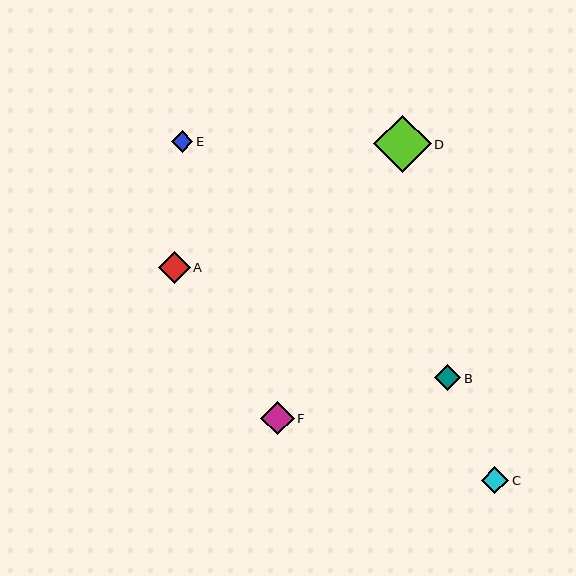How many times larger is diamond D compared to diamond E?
Diamond D is approximately 2.7 times the size of diamond E.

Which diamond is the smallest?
Diamond E is the smallest with a size of approximately 21 pixels.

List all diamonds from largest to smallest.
From largest to smallest: D, F, A, C, B, E.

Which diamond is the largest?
Diamond D is the largest with a size of approximately 58 pixels.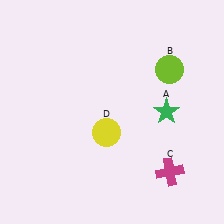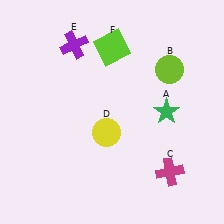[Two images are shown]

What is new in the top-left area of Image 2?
A purple cross (E) was added in the top-left area of Image 2.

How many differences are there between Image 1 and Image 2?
There are 2 differences between the two images.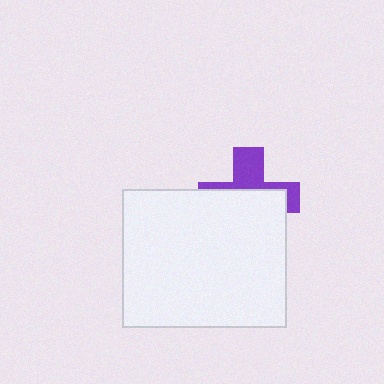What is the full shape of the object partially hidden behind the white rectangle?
The partially hidden object is a purple cross.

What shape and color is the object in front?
The object in front is a white rectangle.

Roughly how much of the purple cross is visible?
A small part of it is visible (roughly 40%).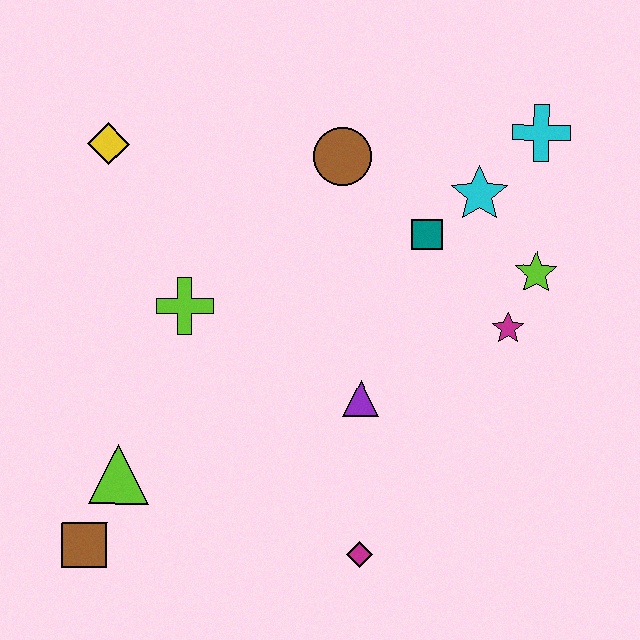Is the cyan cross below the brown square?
No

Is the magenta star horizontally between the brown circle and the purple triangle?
No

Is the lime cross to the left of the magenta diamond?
Yes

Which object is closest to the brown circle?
The teal square is closest to the brown circle.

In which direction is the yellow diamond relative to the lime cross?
The yellow diamond is above the lime cross.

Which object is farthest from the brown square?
The cyan cross is farthest from the brown square.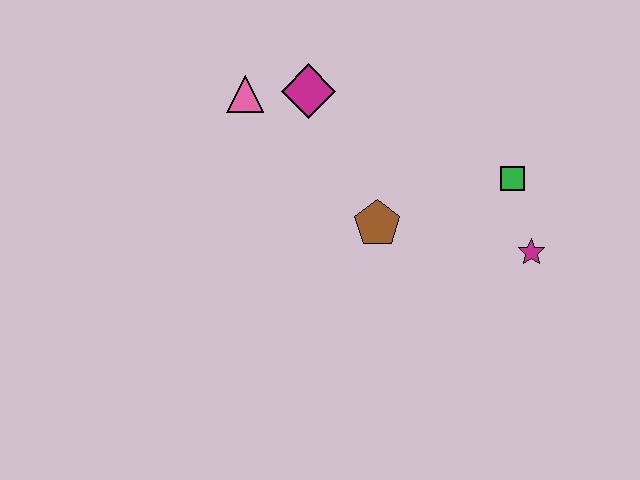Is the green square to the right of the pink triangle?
Yes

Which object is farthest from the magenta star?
The pink triangle is farthest from the magenta star.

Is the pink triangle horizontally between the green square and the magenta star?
No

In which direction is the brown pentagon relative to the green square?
The brown pentagon is to the left of the green square.